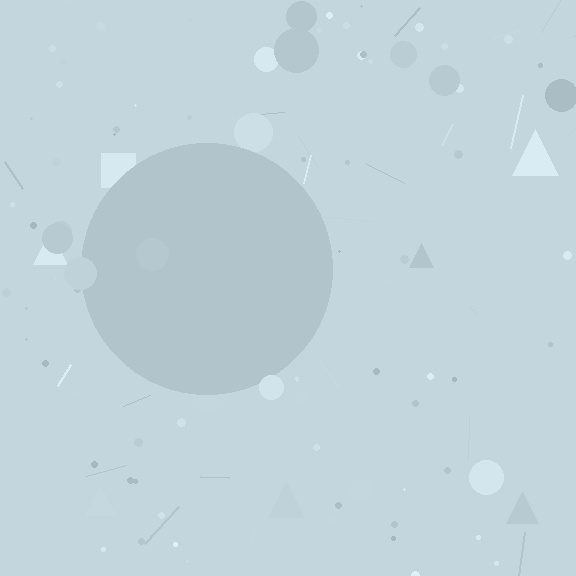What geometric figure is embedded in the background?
A circle is embedded in the background.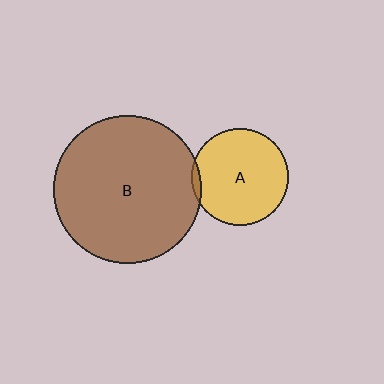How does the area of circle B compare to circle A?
Approximately 2.3 times.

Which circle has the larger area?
Circle B (brown).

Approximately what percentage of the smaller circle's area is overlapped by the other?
Approximately 5%.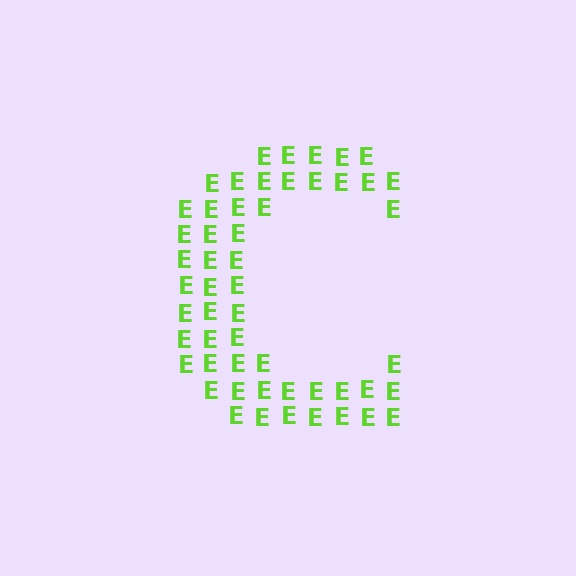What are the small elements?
The small elements are letter E's.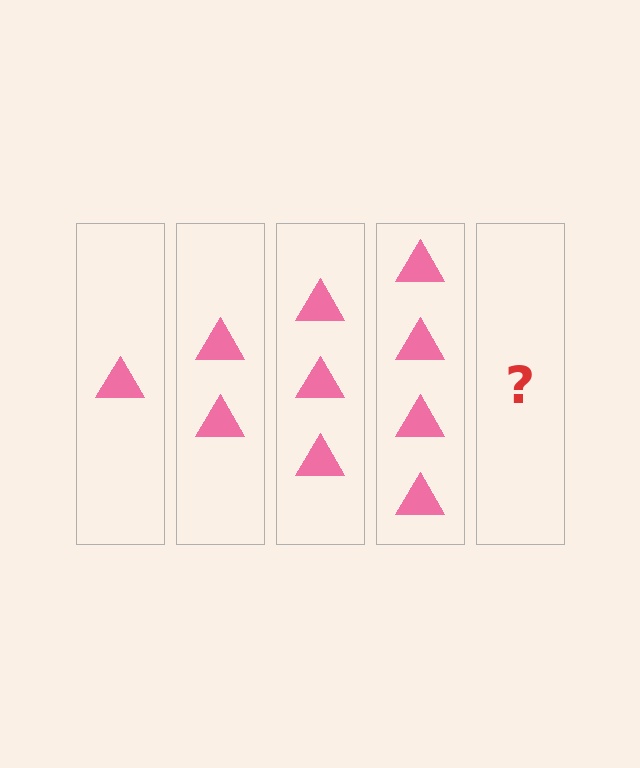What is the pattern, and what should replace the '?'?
The pattern is that each step adds one more triangle. The '?' should be 5 triangles.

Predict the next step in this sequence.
The next step is 5 triangles.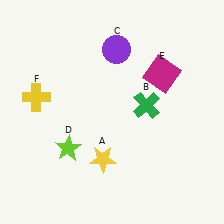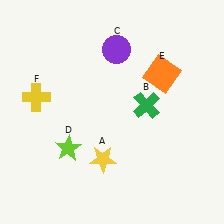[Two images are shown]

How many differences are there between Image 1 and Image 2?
There is 1 difference between the two images.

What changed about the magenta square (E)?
In Image 1, E is magenta. In Image 2, it changed to orange.